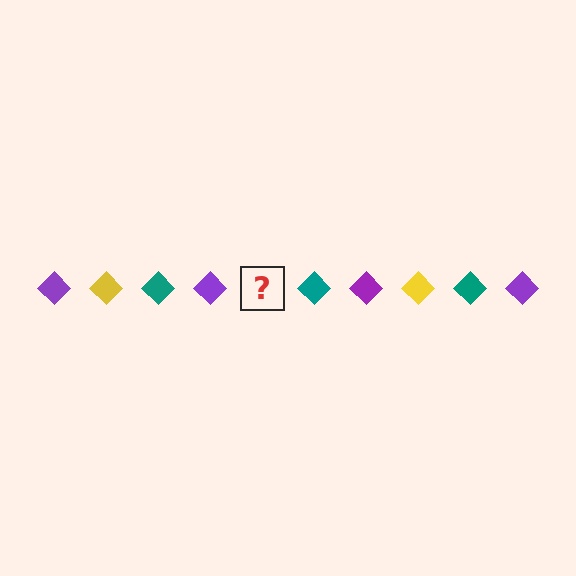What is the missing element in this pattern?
The missing element is a yellow diamond.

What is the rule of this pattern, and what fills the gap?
The rule is that the pattern cycles through purple, yellow, teal diamonds. The gap should be filled with a yellow diamond.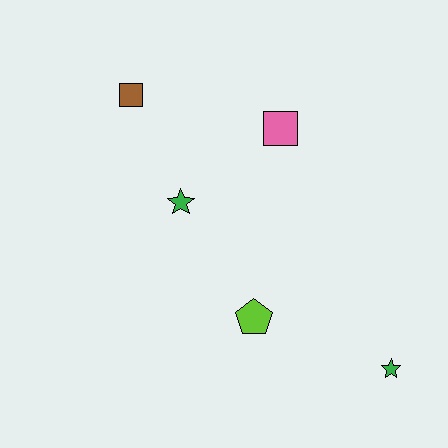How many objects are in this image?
There are 5 objects.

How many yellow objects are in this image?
There are no yellow objects.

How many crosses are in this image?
There are no crosses.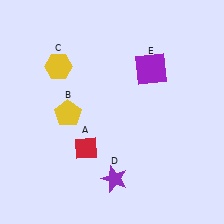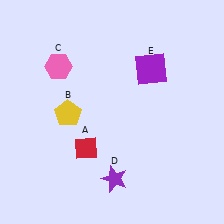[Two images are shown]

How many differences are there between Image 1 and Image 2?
There is 1 difference between the two images.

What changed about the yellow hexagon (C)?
In Image 1, C is yellow. In Image 2, it changed to pink.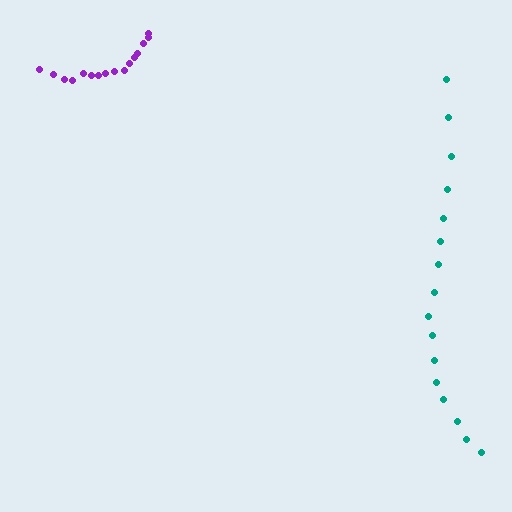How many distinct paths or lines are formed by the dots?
There are 2 distinct paths.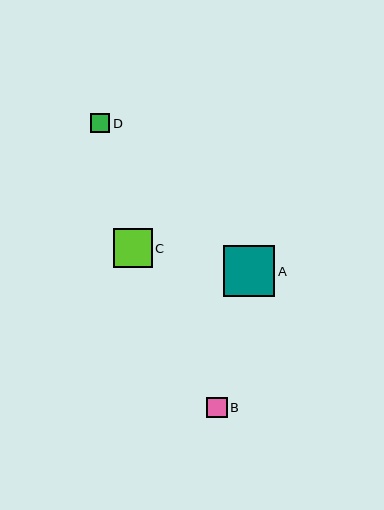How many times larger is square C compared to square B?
Square C is approximately 1.9 times the size of square B.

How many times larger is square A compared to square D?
Square A is approximately 2.7 times the size of square D.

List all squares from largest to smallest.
From largest to smallest: A, C, B, D.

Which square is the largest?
Square A is the largest with a size of approximately 51 pixels.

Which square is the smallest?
Square D is the smallest with a size of approximately 19 pixels.